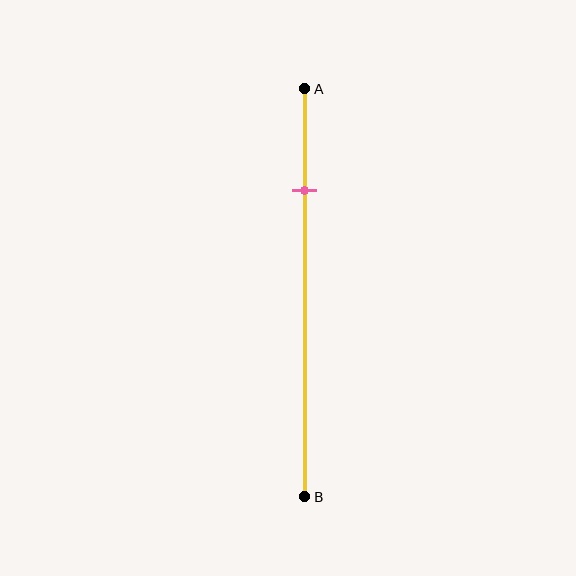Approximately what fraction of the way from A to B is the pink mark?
The pink mark is approximately 25% of the way from A to B.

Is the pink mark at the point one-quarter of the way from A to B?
Yes, the mark is approximately at the one-quarter point.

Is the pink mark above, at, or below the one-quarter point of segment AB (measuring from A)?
The pink mark is approximately at the one-quarter point of segment AB.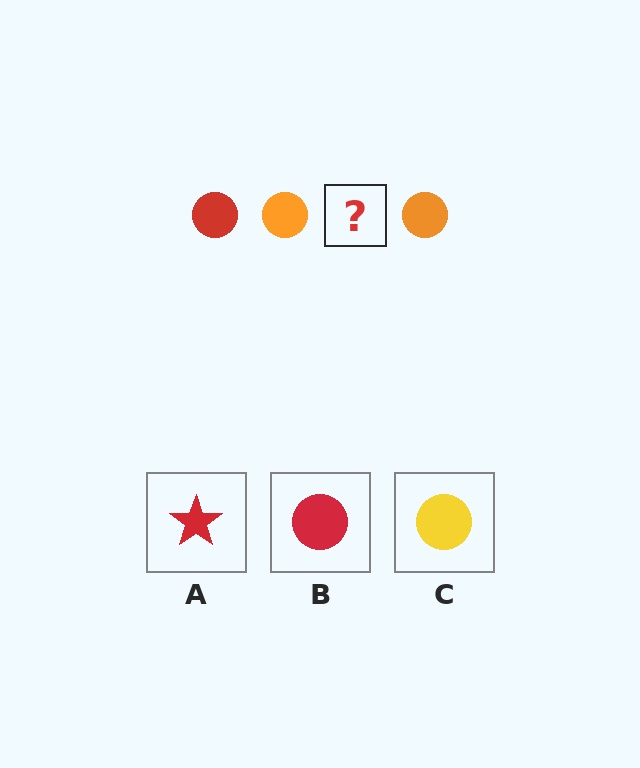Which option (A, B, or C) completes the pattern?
B.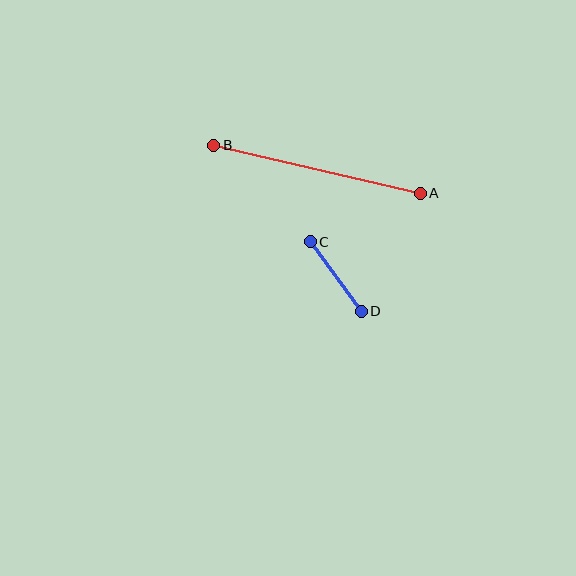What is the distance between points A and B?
The distance is approximately 212 pixels.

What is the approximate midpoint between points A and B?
The midpoint is at approximately (317, 169) pixels.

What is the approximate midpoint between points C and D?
The midpoint is at approximately (336, 276) pixels.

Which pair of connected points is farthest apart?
Points A and B are farthest apart.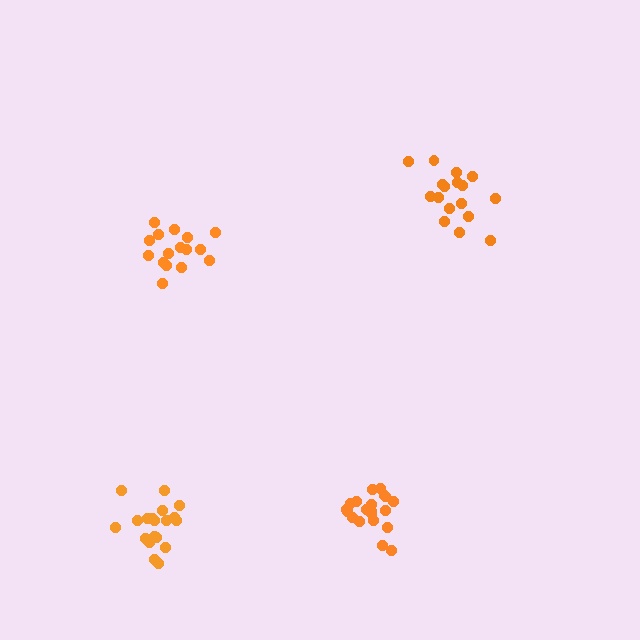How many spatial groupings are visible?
There are 4 spatial groupings.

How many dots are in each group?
Group 1: 19 dots, Group 2: 16 dots, Group 3: 17 dots, Group 4: 20 dots (72 total).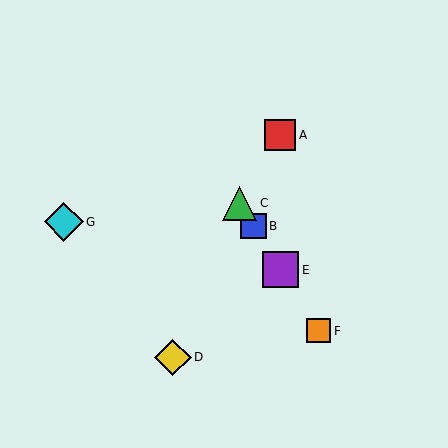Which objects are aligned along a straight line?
Objects B, C, E, F are aligned along a straight line.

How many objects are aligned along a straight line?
4 objects (B, C, E, F) are aligned along a straight line.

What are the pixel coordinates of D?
Object D is at (173, 357).